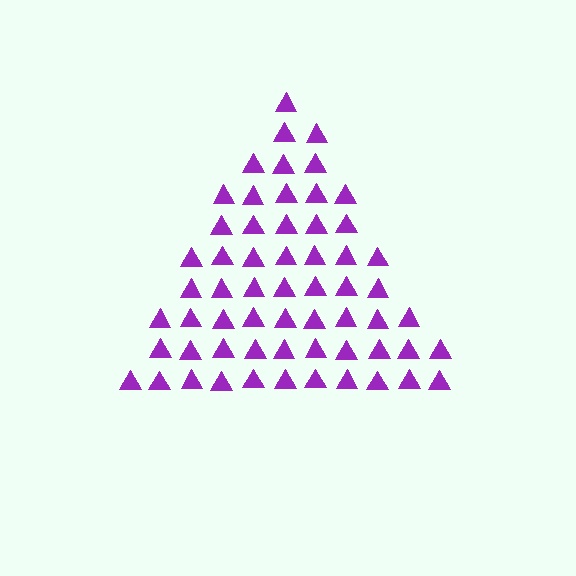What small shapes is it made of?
It is made of small triangles.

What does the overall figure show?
The overall figure shows a triangle.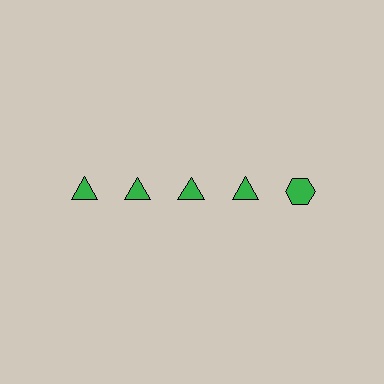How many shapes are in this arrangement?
There are 5 shapes arranged in a grid pattern.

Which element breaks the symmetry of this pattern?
The green hexagon in the top row, rightmost column breaks the symmetry. All other shapes are green triangles.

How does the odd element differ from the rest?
It has a different shape: hexagon instead of triangle.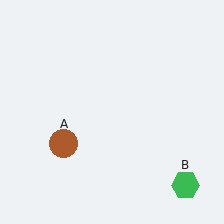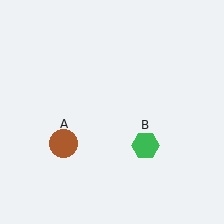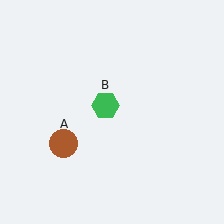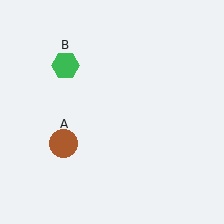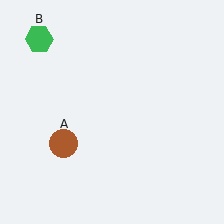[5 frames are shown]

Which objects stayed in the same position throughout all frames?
Brown circle (object A) remained stationary.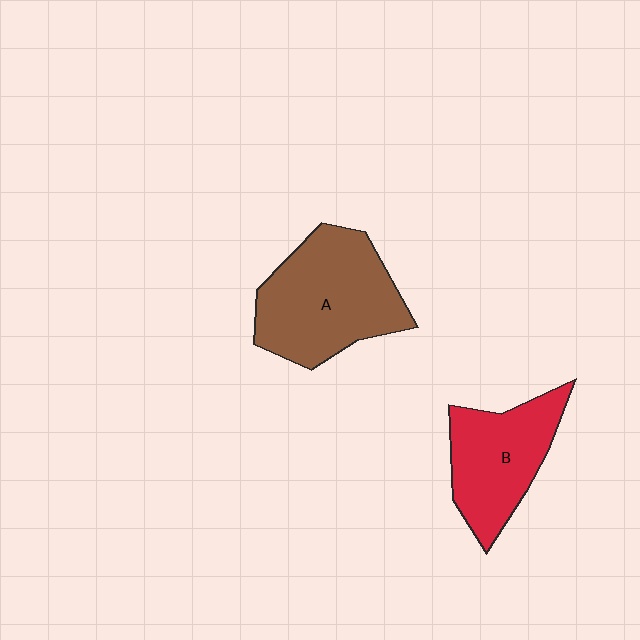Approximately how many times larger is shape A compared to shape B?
Approximately 1.3 times.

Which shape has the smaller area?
Shape B (red).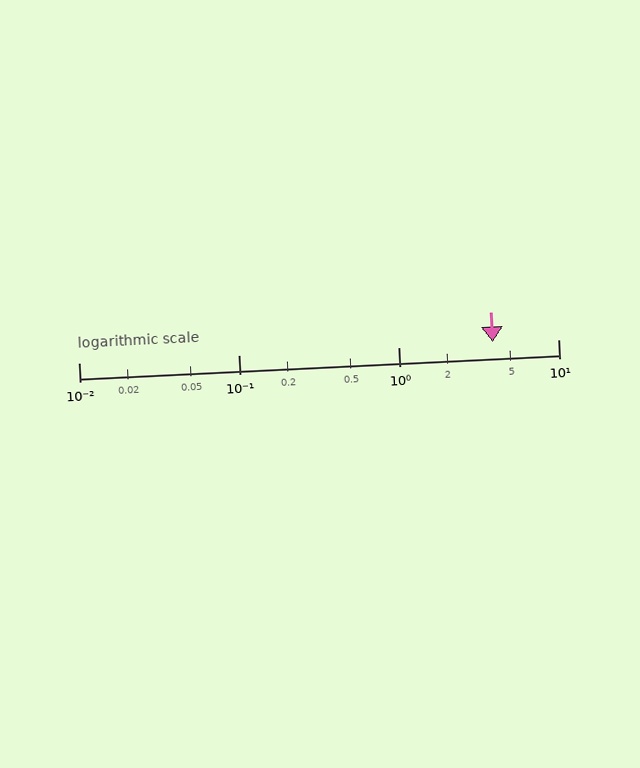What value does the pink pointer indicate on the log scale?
The pointer indicates approximately 3.9.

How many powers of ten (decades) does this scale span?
The scale spans 3 decades, from 0.01 to 10.